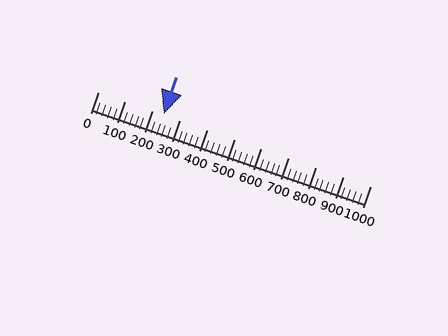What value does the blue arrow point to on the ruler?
The blue arrow points to approximately 240.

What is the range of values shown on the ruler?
The ruler shows values from 0 to 1000.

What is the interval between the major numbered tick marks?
The major tick marks are spaced 100 units apart.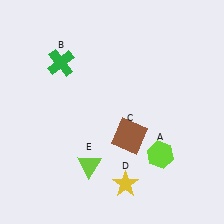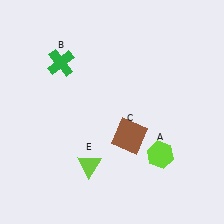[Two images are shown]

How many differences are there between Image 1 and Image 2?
There is 1 difference between the two images.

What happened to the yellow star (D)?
The yellow star (D) was removed in Image 2. It was in the bottom-right area of Image 1.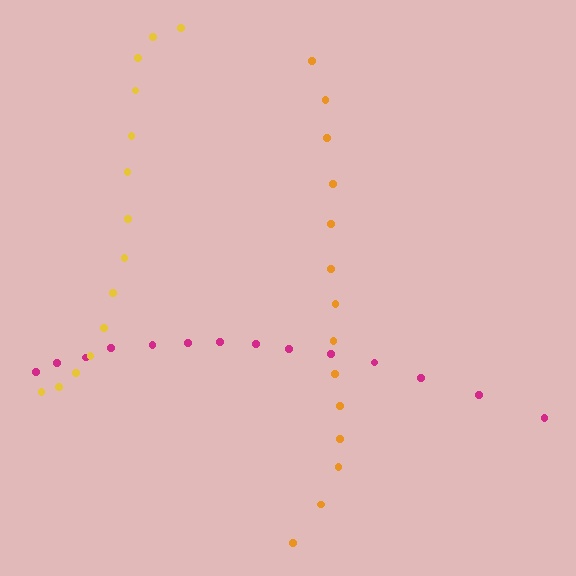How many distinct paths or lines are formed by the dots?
There are 3 distinct paths.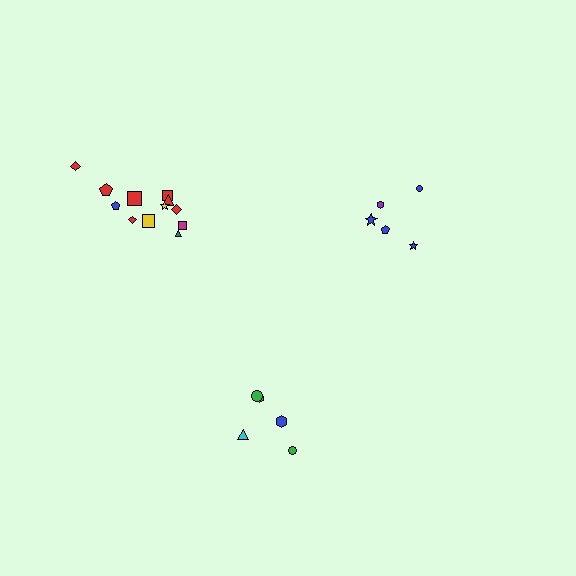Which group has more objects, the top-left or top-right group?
The top-left group.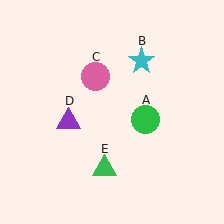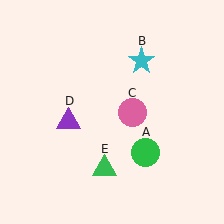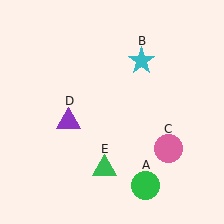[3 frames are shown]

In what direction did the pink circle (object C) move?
The pink circle (object C) moved down and to the right.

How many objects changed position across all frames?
2 objects changed position: green circle (object A), pink circle (object C).